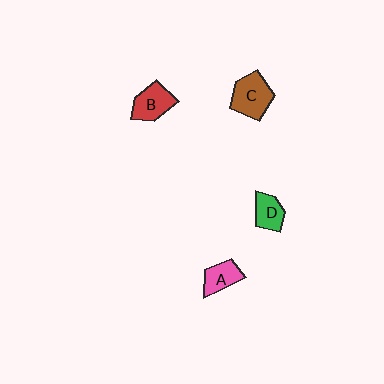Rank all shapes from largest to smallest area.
From largest to smallest: C (brown), B (red), D (green), A (pink).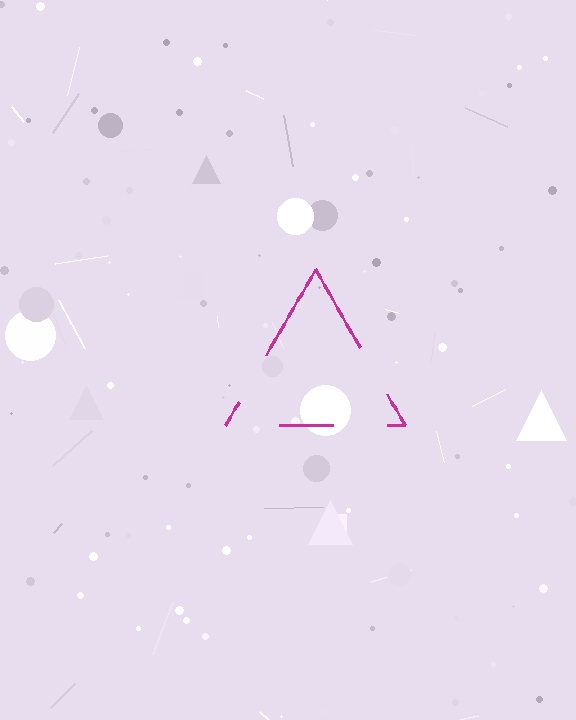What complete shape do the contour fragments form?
The contour fragments form a triangle.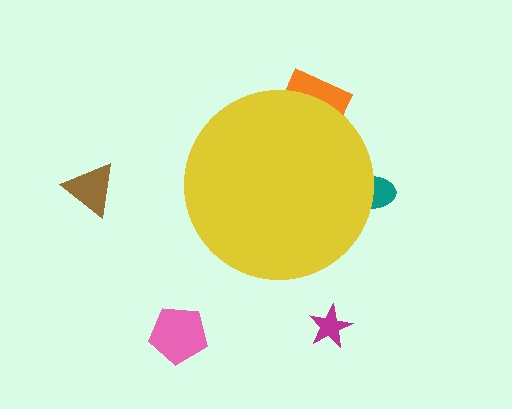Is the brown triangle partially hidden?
No, the brown triangle is fully visible.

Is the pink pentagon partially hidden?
No, the pink pentagon is fully visible.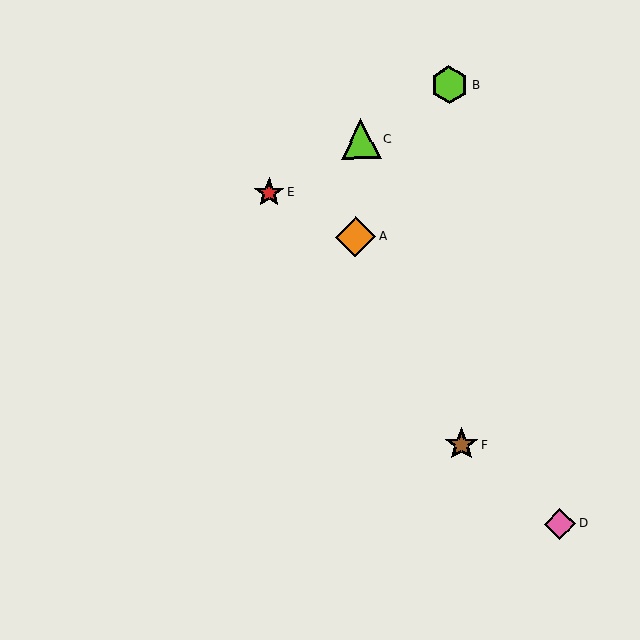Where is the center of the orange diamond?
The center of the orange diamond is at (356, 237).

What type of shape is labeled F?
Shape F is a brown star.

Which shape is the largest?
The orange diamond (labeled A) is the largest.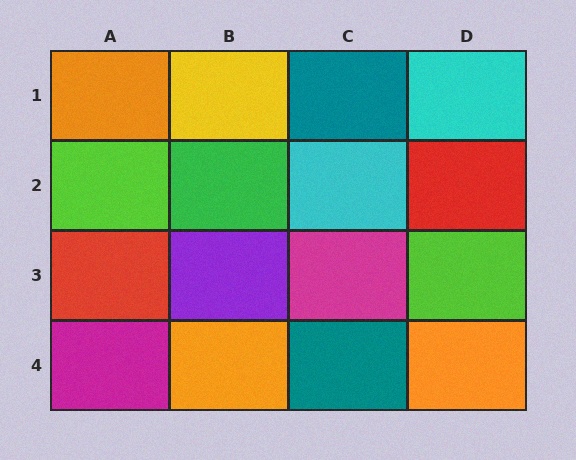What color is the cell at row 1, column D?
Cyan.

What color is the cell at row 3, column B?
Purple.